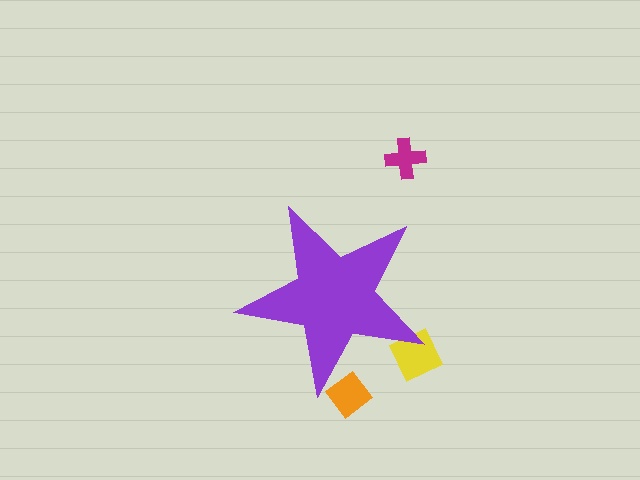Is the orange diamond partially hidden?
Yes, the orange diamond is partially hidden behind the purple star.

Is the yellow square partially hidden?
Yes, the yellow square is partially hidden behind the purple star.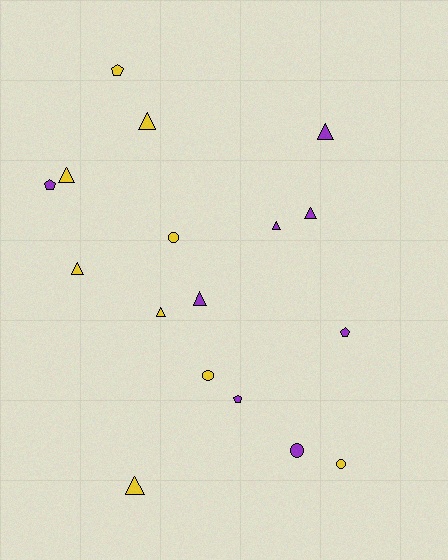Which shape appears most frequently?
Triangle, with 9 objects.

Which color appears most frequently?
Yellow, with 9 objects.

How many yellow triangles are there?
There are 5 yellow triangles.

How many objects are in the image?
There are 17 objects.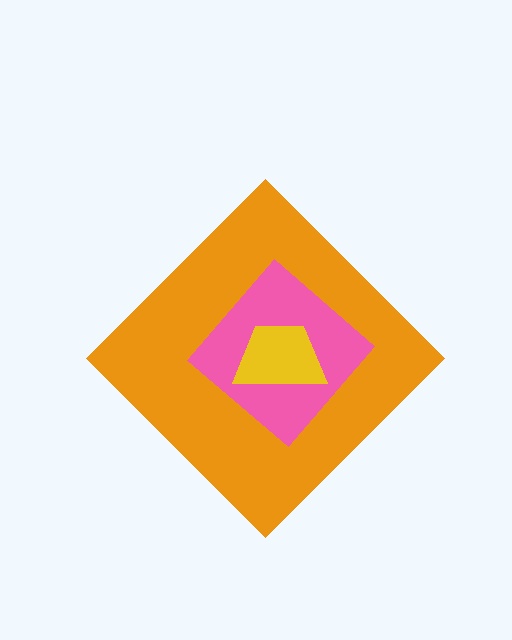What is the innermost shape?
The yellow trapezoid.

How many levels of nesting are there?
3.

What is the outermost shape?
The orange diamond.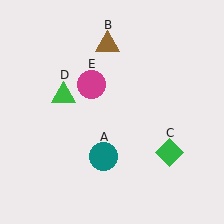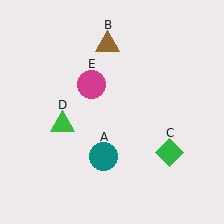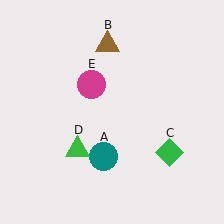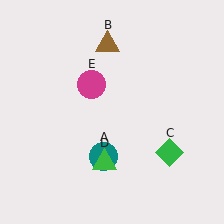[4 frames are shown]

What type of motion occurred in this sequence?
The green triangle (object D) rotated counterclockwise around the center of the scene.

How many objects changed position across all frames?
1 object changed position: green triangle (object D).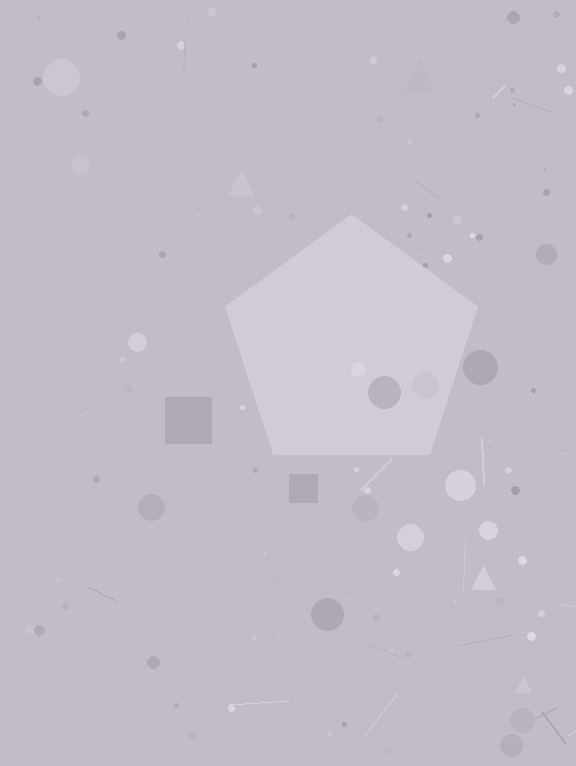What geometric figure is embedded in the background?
A pentagon is embedded in the background.